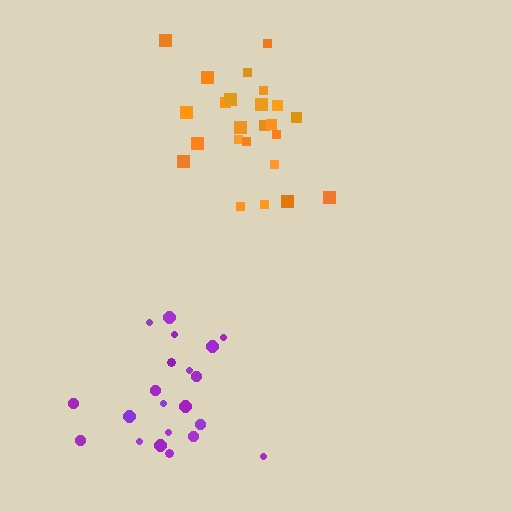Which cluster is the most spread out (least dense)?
Purple.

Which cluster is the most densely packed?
Orange.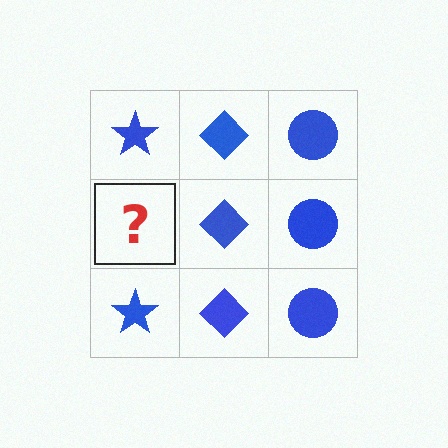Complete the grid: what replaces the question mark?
The question mark should be replaced with a blue star.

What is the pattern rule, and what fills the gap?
The rule is that each column has a consistent shape. The gap should be filled with a blue star.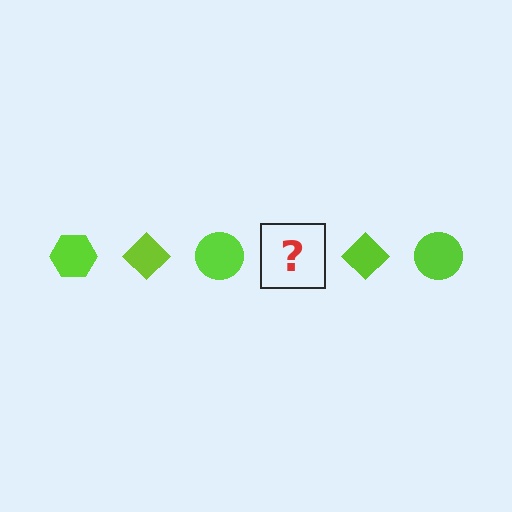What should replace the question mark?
The question mark should be replaced with a lime hexagon.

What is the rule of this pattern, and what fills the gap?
The rule is that the pattern cycles through hexagon, diamond, circle shapes in lime. The gap should be filled with a lime hexagon.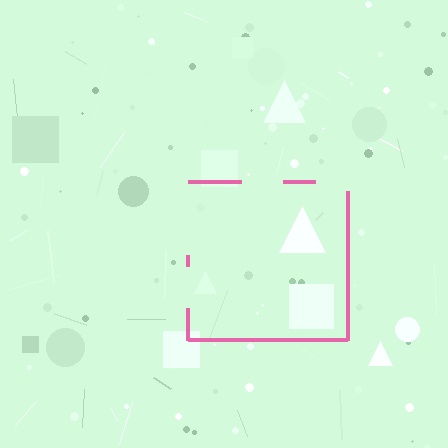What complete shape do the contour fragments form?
The contour fragments form a square.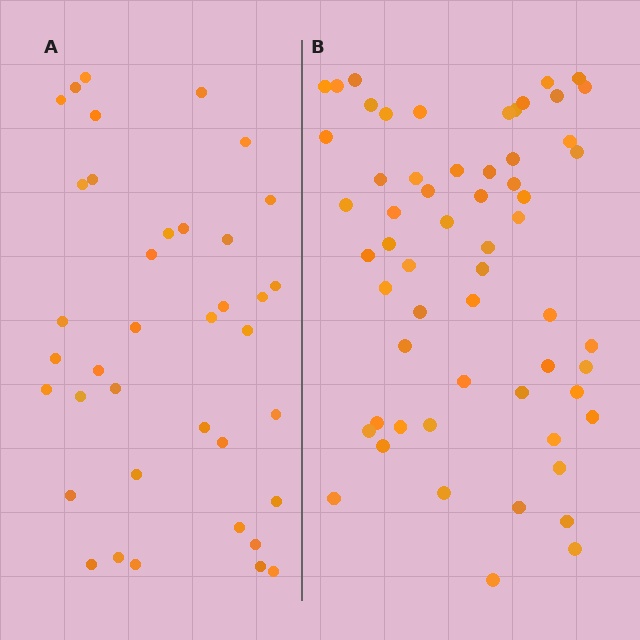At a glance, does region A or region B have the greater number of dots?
Region B (the right region) has more dots.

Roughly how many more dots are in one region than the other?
Region B has approximately 20 more dots than region A.